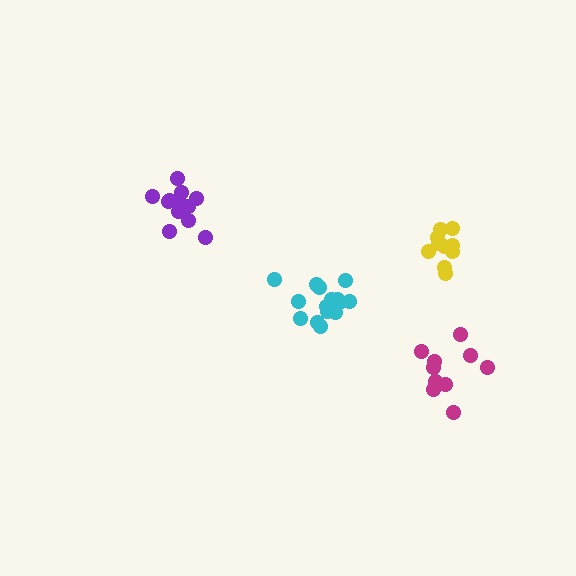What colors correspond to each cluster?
The clusters are colored: magenta, cyan, purple, yellow.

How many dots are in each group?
Group 1: 11 dots, Group 2: 16 dots, Group 3: 13 dots, Group 4: 10 dots (50 total).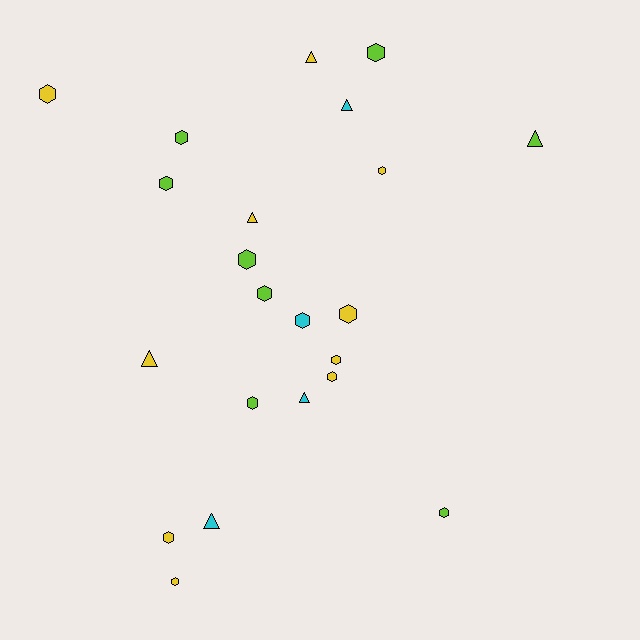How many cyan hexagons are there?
There is 1 cyan hexagon.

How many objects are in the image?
There are 22 objects.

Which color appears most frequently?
Yellow, with 10 objects.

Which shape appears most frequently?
Hexagon, with 15 objects.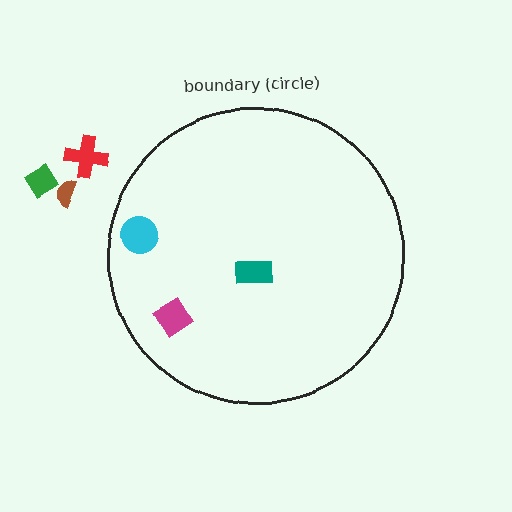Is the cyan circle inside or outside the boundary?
Inside.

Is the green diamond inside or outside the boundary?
Outside.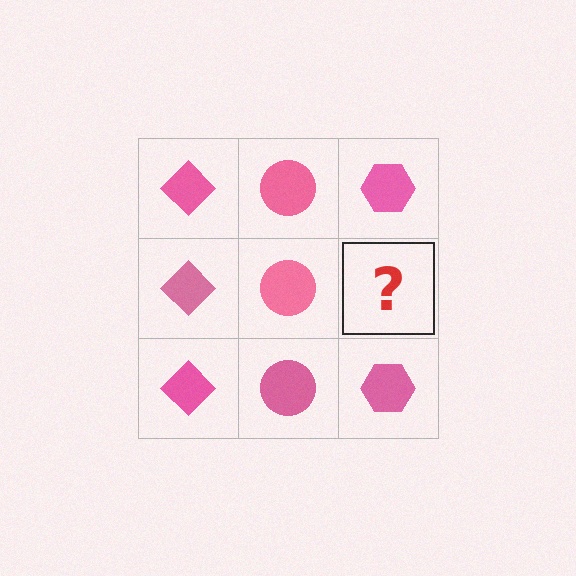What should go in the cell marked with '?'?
The missing cell should contain a pink hexagon.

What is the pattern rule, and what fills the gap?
The rule is that each column has a consistent shape. The gap should be filled with a pink hexagon.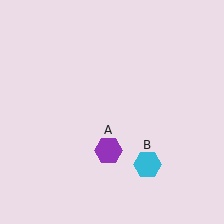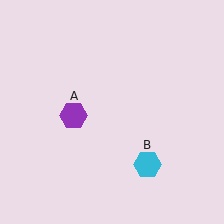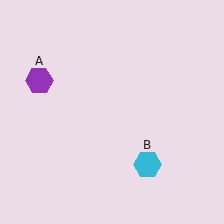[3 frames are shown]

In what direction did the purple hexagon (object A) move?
The purple hexagon (object A) moved up and to the left.